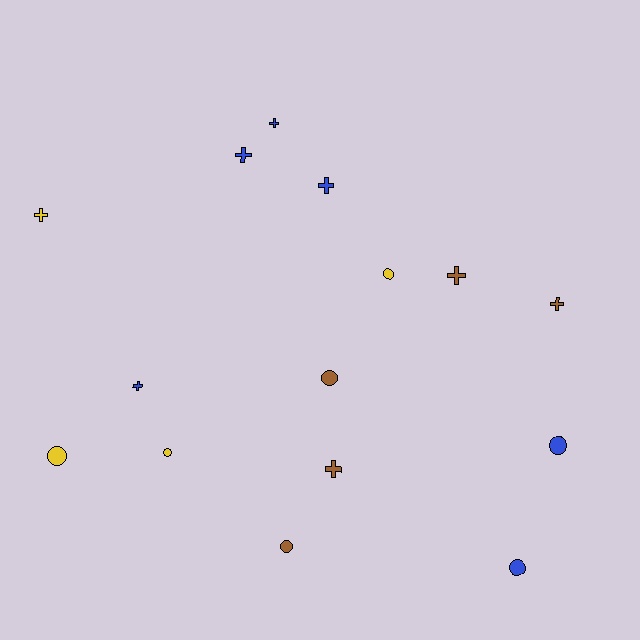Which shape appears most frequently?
Cross, with 8 objects.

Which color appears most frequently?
Blue, with 6 objects.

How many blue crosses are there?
There are 4 blue crosses.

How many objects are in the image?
There are 15 objects.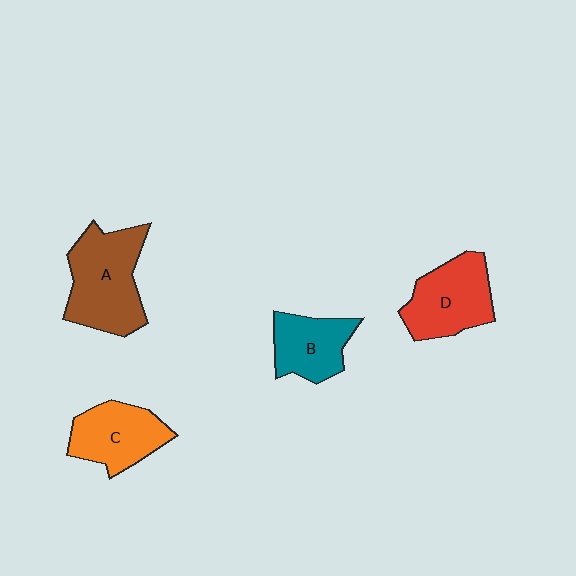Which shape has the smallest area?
Shape B (teal).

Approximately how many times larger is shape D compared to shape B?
Approximately 1.3 times.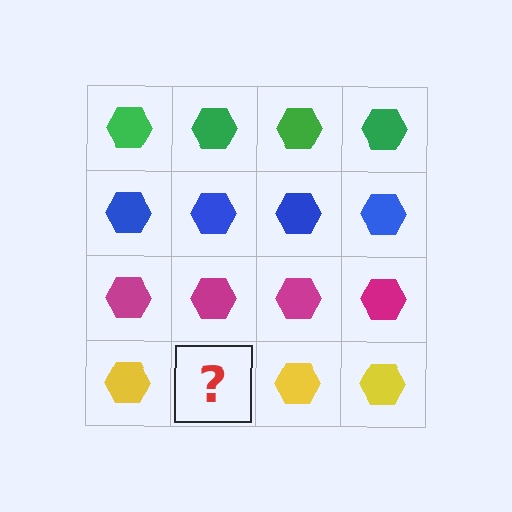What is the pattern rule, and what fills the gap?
The rule is that each row has a consistent color. The gap should be filled with a yellow hexagon.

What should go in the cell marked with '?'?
The missing cell should contain a yellow hexagon.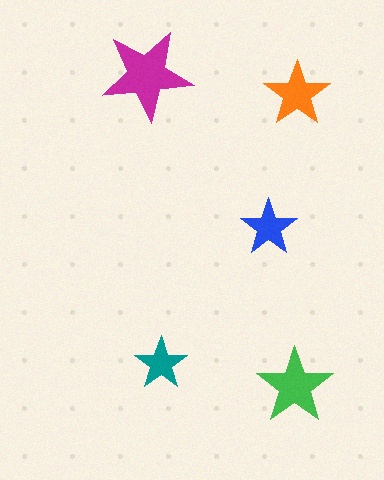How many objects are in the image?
There are 5 objects in the image.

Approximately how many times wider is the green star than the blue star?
About 1.5 times wider.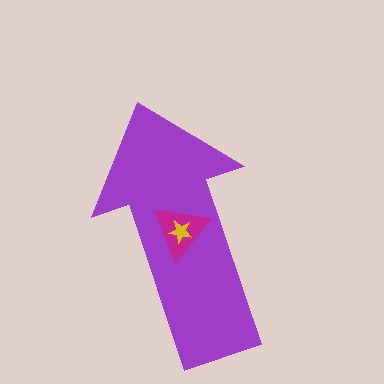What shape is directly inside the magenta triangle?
The yellow star.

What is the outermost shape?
The purple arrow.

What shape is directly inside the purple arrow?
The magenta triangle.